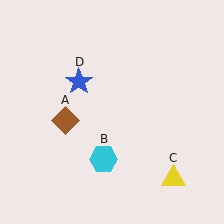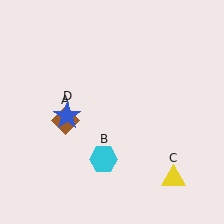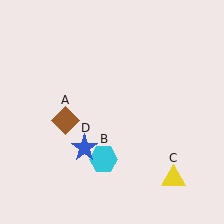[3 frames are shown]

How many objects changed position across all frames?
1 object changed position: blue star (object D).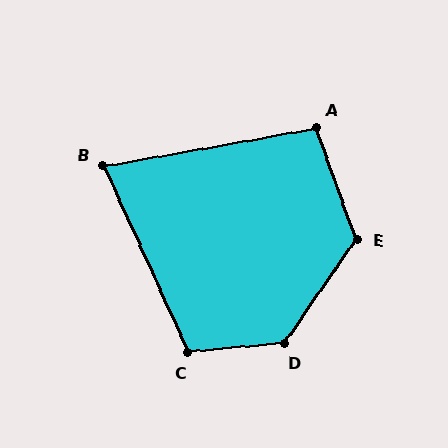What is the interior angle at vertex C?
Approximately 109 degrees (obtuse).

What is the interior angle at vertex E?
Approximately 125 degrees (obtuse).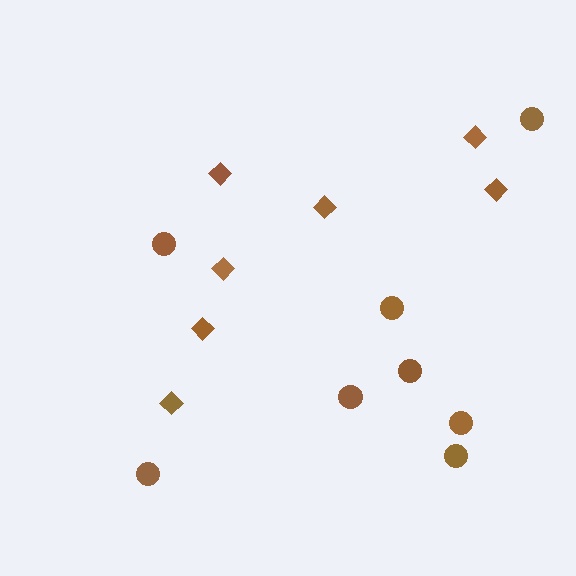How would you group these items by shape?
There are 2 groups: one group of diamonds (7) and one group of circles (8).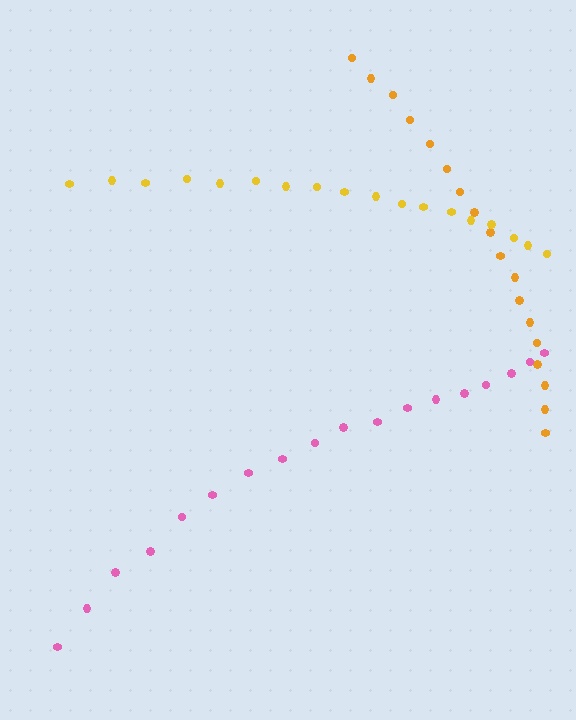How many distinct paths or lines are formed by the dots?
There are 3 distinct paths.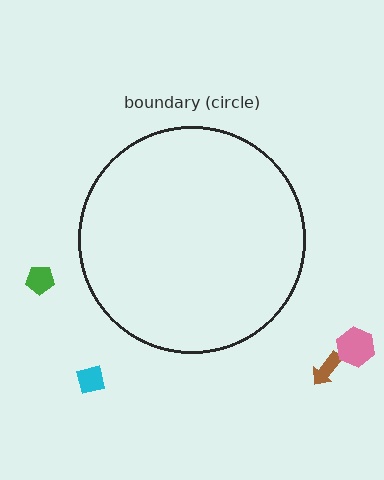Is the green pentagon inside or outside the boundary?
Outside.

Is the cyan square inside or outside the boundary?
Outside.